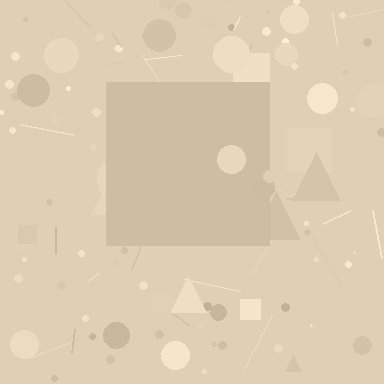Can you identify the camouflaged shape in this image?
The camouflaged shape is a square.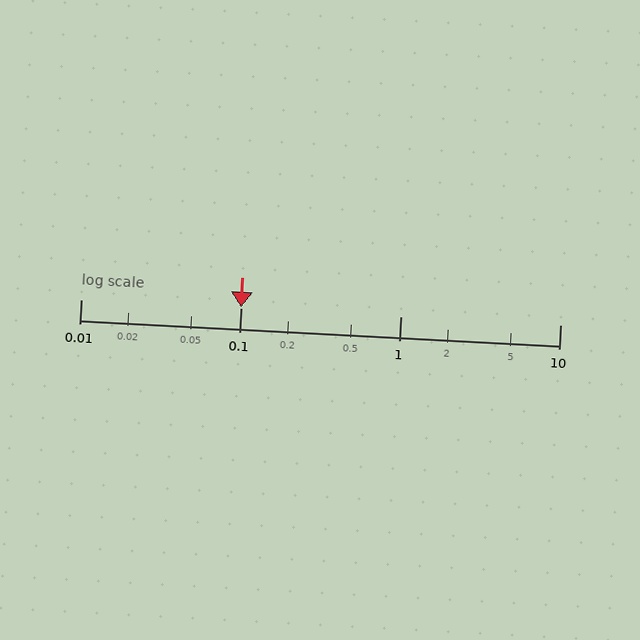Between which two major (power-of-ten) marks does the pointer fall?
The pointer is between 0.1 and 1.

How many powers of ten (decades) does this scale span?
The scale spans 3 decades, from 0.01 to 10.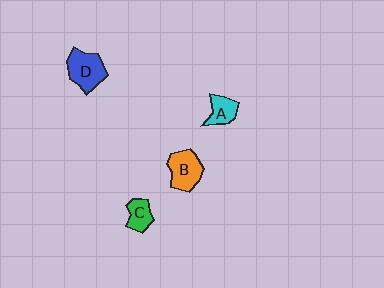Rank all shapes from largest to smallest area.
From largest to smallest: D (blue), B (orange), A (cyan), C (green).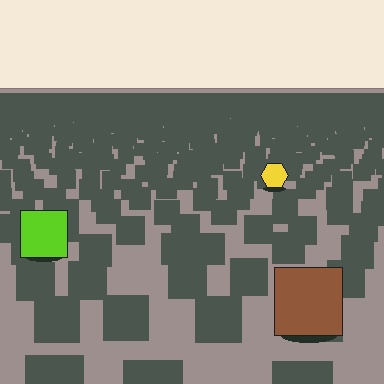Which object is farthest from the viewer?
The yellow hexagon is farthest from the viewer. It appears smaller and the ground texture around it is denser.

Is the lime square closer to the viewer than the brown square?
No. The brown square is closer — you can tell from the texture gradient: the ground texture is coarser near it.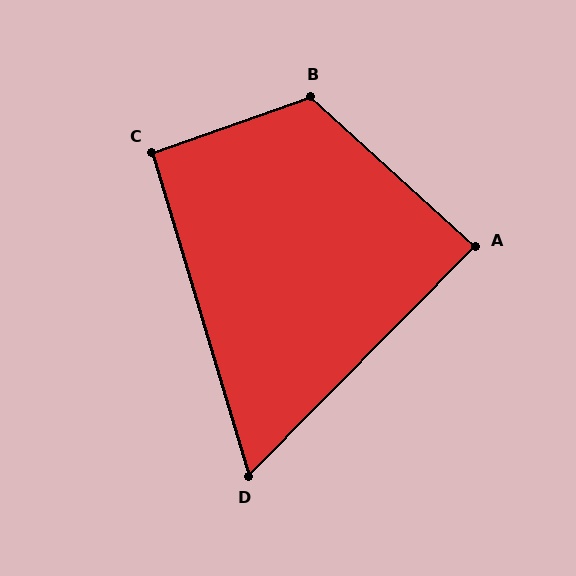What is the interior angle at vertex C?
Approximately 93 degrees (approximately right).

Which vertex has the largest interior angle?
B, at approximately 119 degrees.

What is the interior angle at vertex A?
Approximately 87 degrees (approximately right).